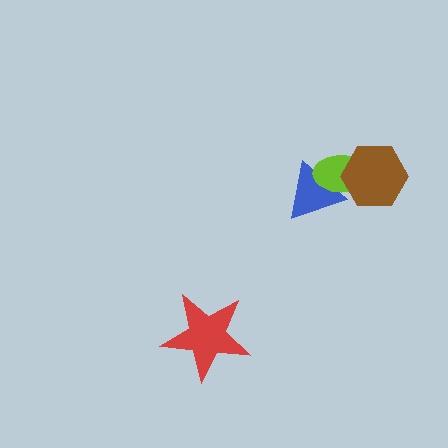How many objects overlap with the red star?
0 objects overlap with the red star.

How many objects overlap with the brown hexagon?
1 object overlaps with the brown hexagon.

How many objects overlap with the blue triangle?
1 object overlaps with the blue triangle.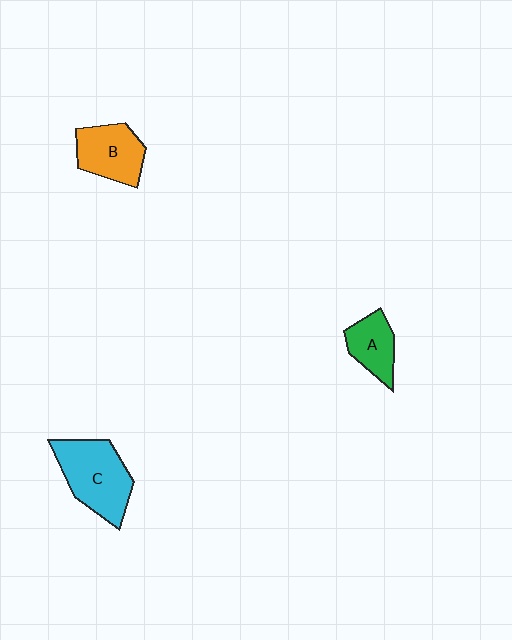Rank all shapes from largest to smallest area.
From largest to smallest: C (cyan), B (orange), A (green).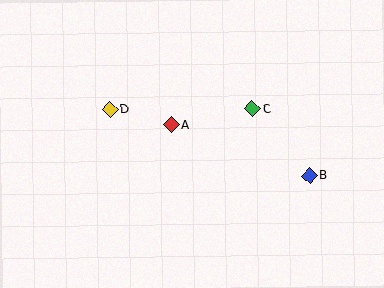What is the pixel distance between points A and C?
The distance between A and C is 83 pixels.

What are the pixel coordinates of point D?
Point D is at (110, 109).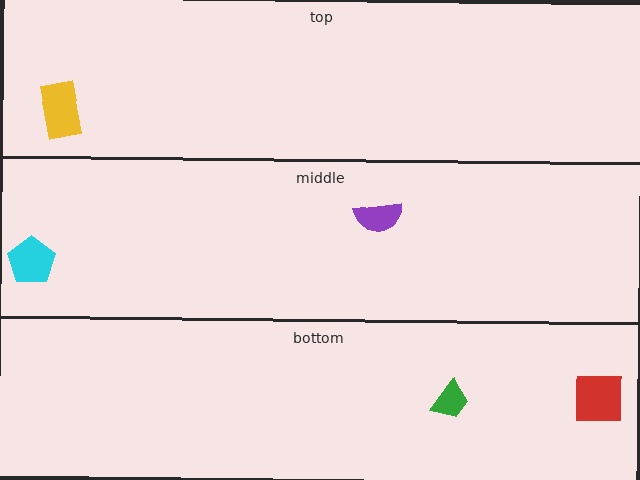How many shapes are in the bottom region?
2.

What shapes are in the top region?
The yellow rectangle.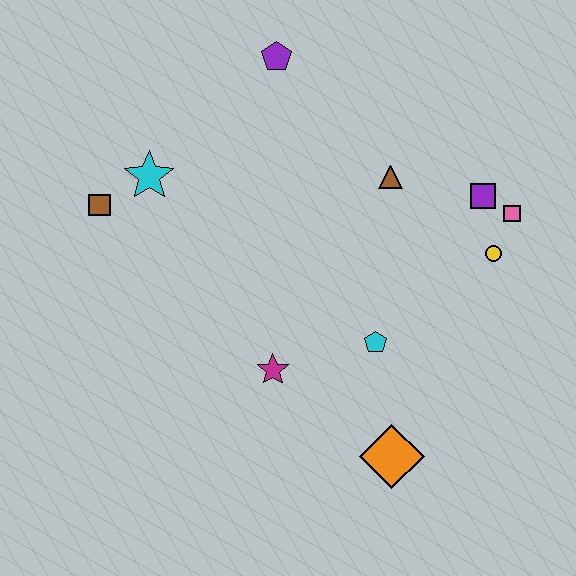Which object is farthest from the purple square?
The brown square is farthest from the purple square.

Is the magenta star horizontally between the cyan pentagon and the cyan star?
Yes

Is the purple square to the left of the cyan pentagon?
No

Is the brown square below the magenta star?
No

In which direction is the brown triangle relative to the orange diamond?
The brown triangle is above the orange diamond.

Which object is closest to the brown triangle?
The purple square is closest to the brown triangle.